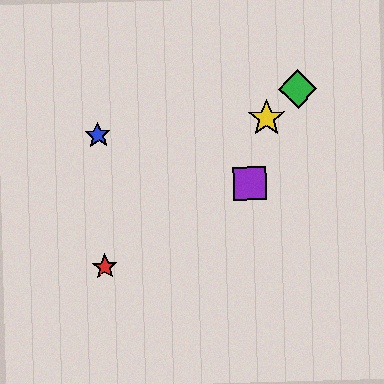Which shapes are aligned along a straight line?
The red star, the green diamond, the yellow star are aligned along a straight line.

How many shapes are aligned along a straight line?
3 shapes (the red star, the green diamond, the yellow star) are aligned along a straight line.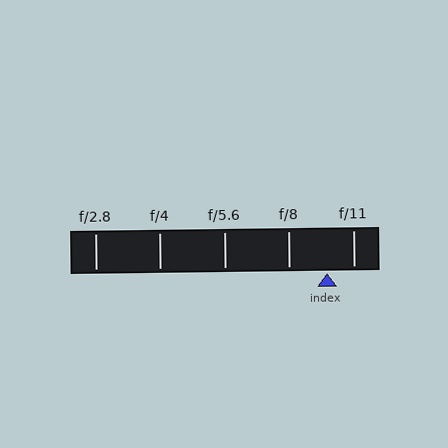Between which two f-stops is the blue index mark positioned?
The index mark is between f/8 and f/11.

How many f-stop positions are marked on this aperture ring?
There are 5 f-stop positions marked.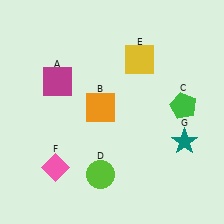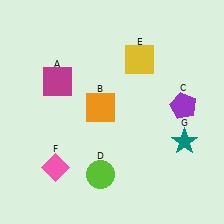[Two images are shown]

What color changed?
The pentagon (C) changed from green in Image 1 to purple in Image 2.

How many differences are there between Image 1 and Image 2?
There is 1 difference between the two images.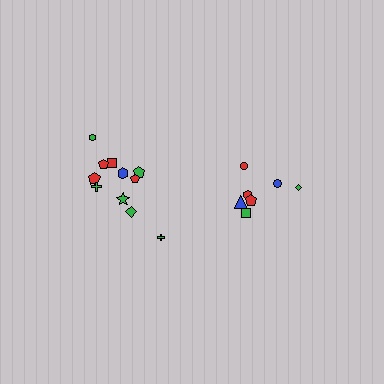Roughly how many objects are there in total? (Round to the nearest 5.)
Roughly 20 objects in total.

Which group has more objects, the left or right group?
The left group.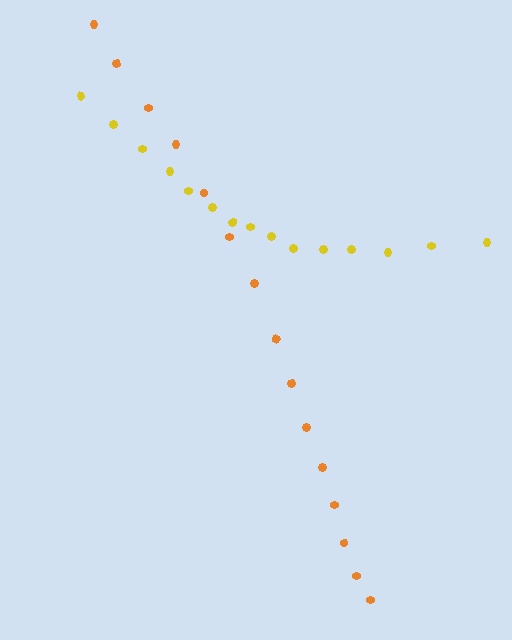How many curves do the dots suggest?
There are 2 distinct paths.